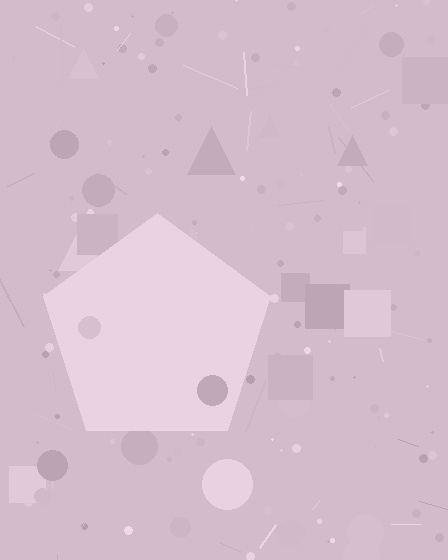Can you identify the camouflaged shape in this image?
The camouflaged shape is a pentagon.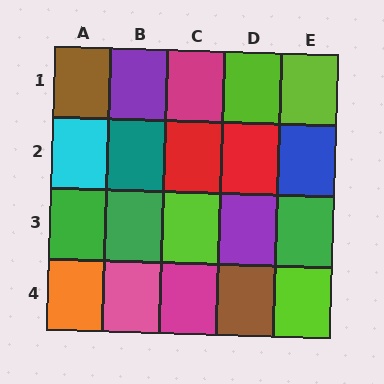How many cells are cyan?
1 cell is cyan.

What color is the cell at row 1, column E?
Lime.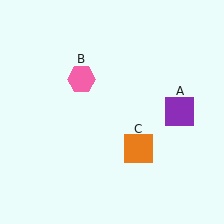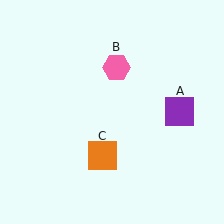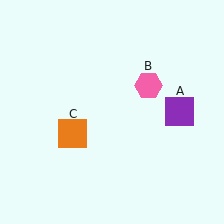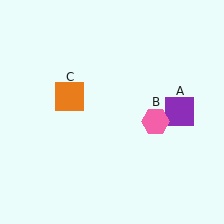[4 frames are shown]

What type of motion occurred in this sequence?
The pink hexagon (object B), orange square (object C) rotated clockwise around the center of the scene.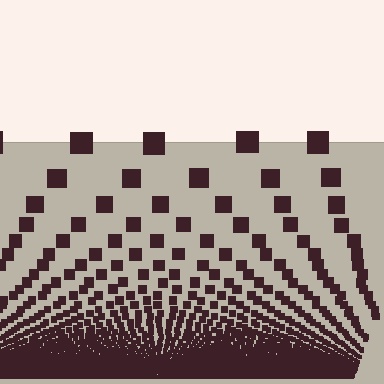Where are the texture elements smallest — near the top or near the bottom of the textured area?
Near the bottom.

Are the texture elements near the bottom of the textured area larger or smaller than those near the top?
Smaller. The gradient is inverted — elements near the bottom are smaller and denser.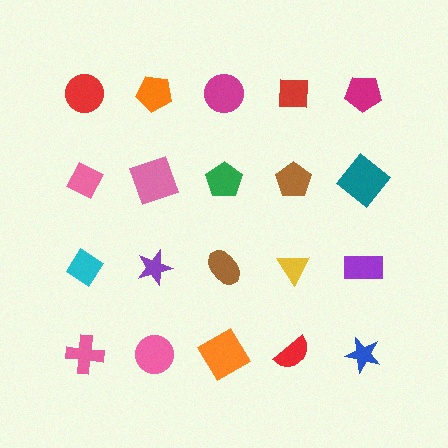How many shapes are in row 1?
5 shapes.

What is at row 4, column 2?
A pink circle.